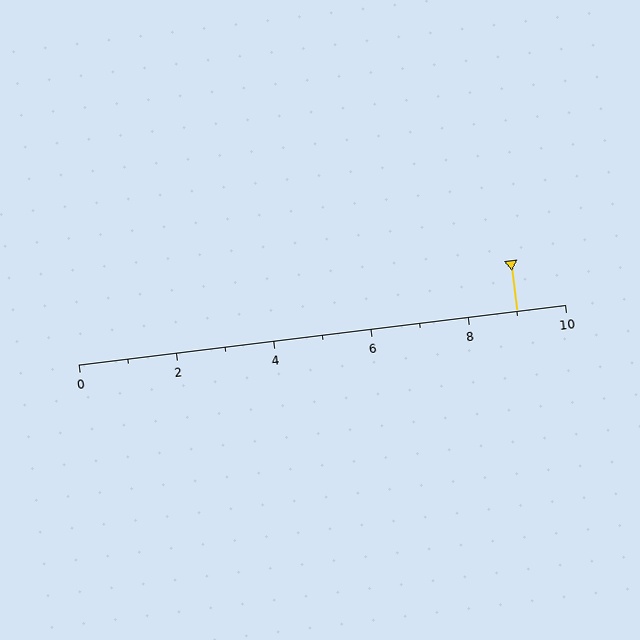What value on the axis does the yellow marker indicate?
The marker indicates approximately 9.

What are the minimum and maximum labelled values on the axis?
The axis runs from 0 to 10.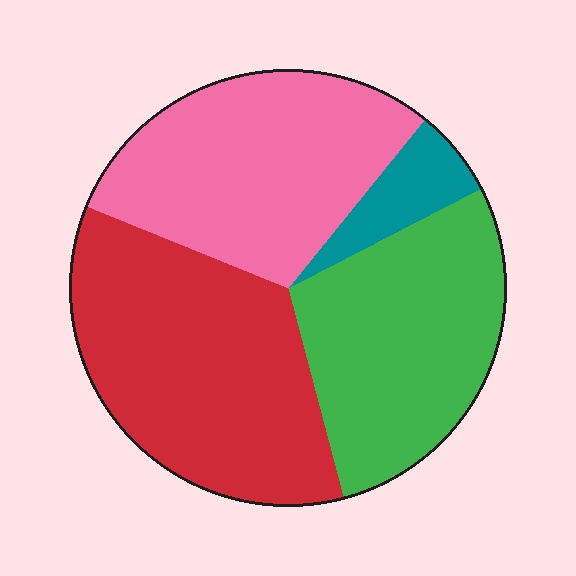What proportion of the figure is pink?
Pink takes up about one third (1/3) of the figure.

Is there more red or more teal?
Red.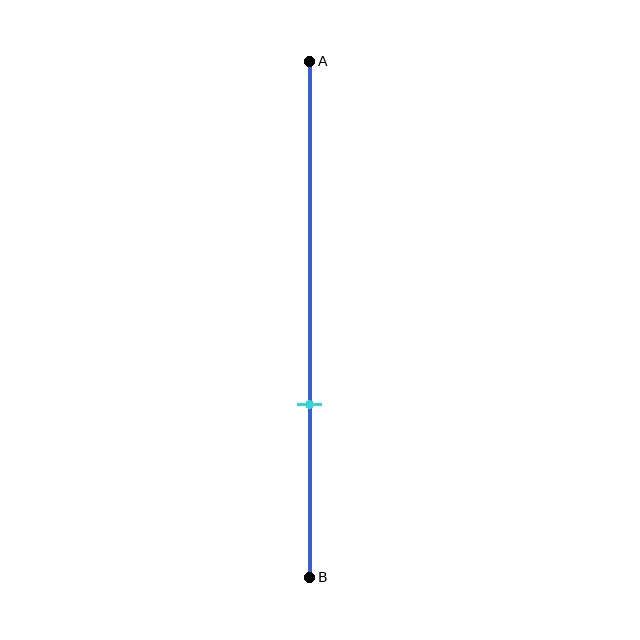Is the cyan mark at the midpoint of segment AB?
No, the mark is at about 65% from A, not at the 50% midpoint.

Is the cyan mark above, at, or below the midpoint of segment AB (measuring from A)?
The cyan mark is below the midpoint of segment AB.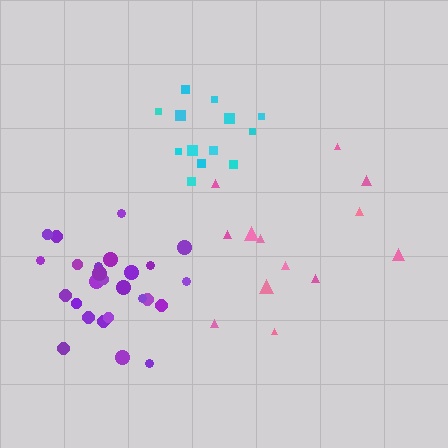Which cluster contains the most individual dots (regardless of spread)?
Purple (26).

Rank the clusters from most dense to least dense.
purple, cyan, pink.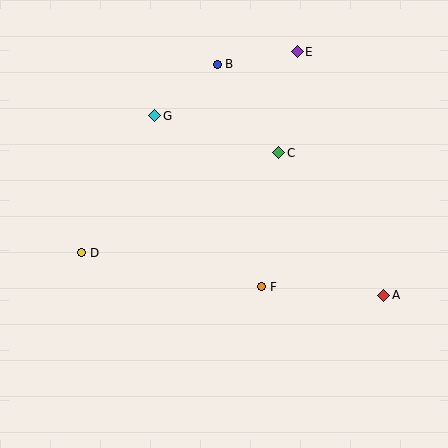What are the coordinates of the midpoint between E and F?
The midpoint between E and F is at (280, 169).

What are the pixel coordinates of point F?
Point F is at (262, 287).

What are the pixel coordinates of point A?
Point A is at (384, 295).